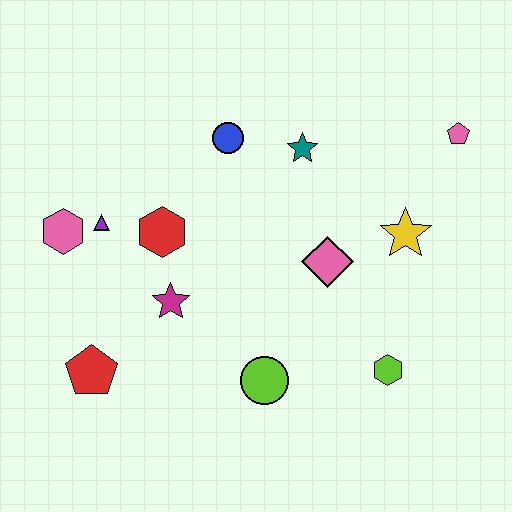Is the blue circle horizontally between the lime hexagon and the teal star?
No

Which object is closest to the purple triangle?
The pink hexagon is closest to the purple triangle.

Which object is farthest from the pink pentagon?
The red pentagon is farthest from the pink pentagon.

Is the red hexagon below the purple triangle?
Yes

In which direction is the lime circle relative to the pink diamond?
The lime circle is below the pink diamond.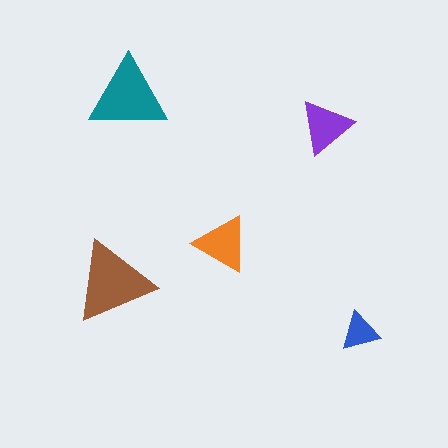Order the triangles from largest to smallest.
the brown one, the teal one, the orange one, the purple one, the blue one.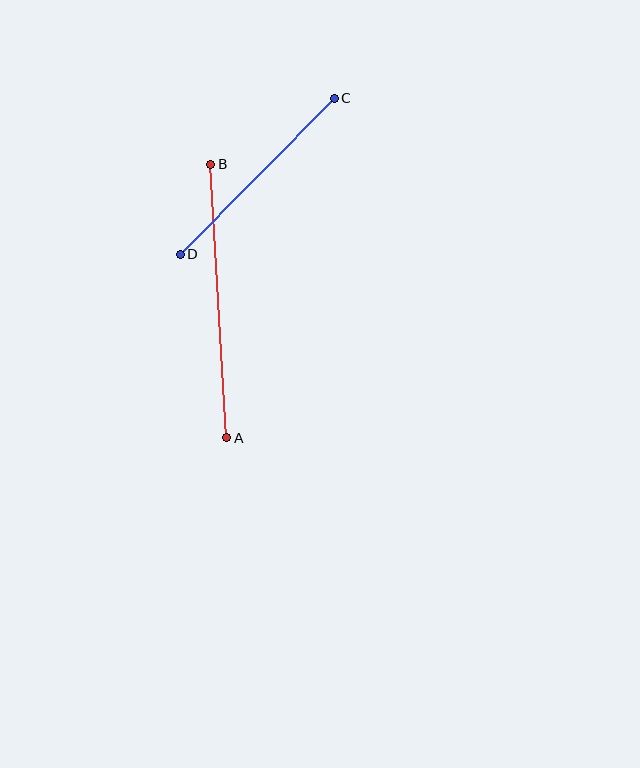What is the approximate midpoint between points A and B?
The midpoint is at approximately (219, 301) pixels.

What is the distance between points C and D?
The distance is approximately 219 pixels.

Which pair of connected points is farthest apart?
Points A and B are farthest apart.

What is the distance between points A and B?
The distance is approximately 274 pixels.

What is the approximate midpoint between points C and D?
The midpoint is at approximately (257, 176) pixels.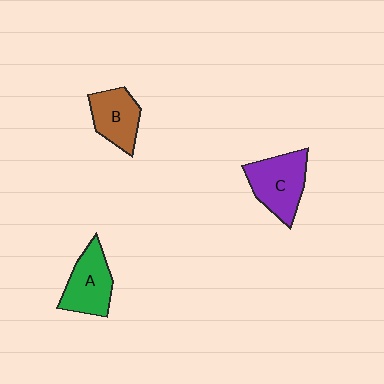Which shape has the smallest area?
Shape B (brown).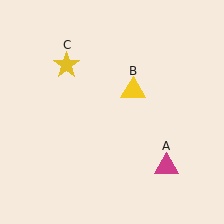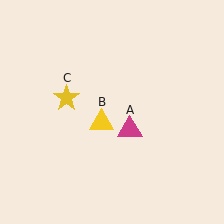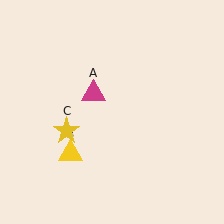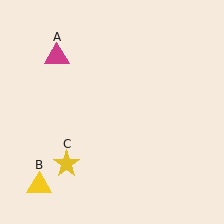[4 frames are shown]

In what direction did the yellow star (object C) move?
The yellow star (object C) moved down.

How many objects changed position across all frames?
3 objects changed position: magenta triangle (object A), yellow triangle (object B), yellow star (object C).